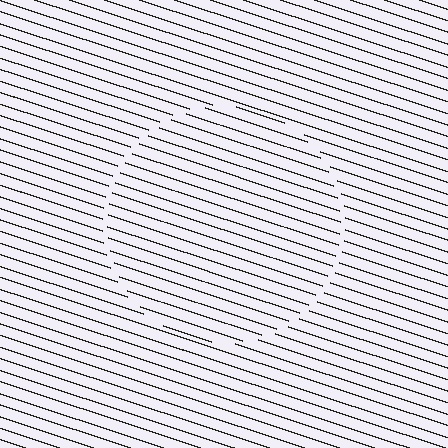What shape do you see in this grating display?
An illusory circle. The interior of the shape contains the same grating, shifted by half a period — the contour is defined by the phase discontinuity where line-ends from the inner and outer gratings abut.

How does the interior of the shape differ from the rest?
The interior of the shape contains the same grating, shifted by half a period — the contour is defined by the phase discontinuity where line-ends from the inner and outer gratings abut.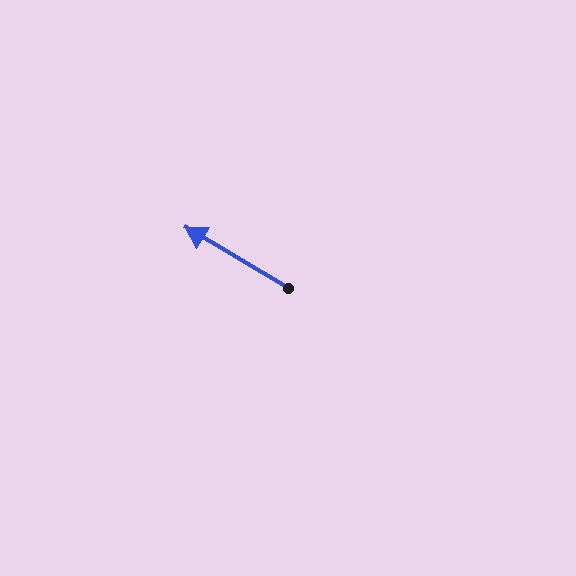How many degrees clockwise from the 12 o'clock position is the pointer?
Approximately 300 degrees.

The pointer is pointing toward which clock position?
Roughly 10 o'clock.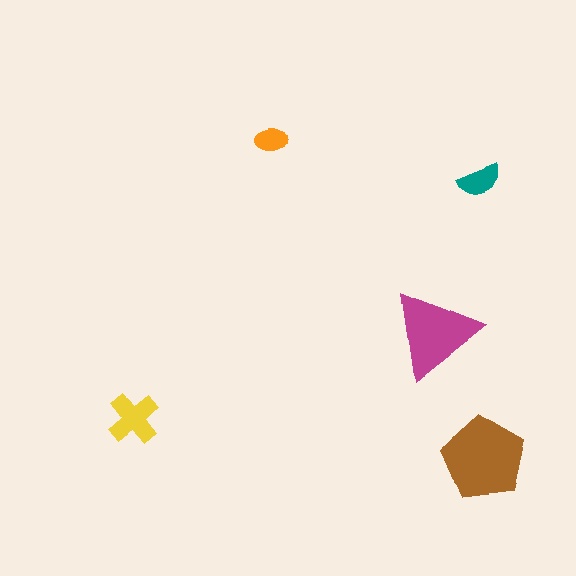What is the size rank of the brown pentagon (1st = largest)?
1st.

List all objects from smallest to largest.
The orange ellipse, the teal semicircle, the yellow cross, the magenta triangle, the brown pentagon.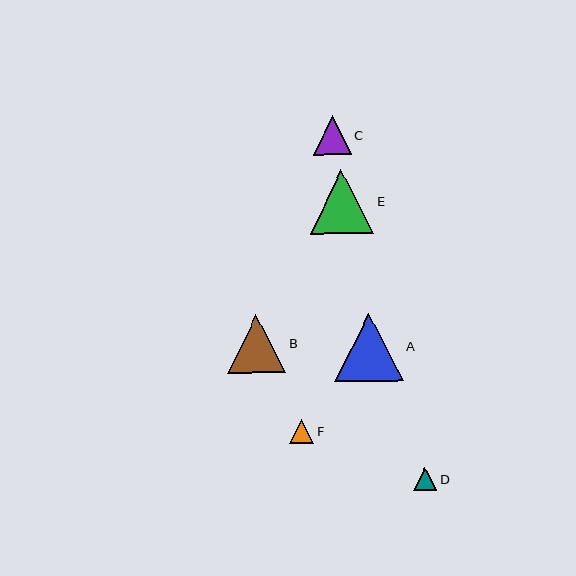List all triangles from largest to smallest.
From largest to smallest: A, E, B, C, F, D.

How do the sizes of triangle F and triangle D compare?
Triangle F and triangle D are approximately the same size.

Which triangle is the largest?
Triangle A is the largest with a size of approximately 68 pixels.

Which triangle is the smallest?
Triangle D is the smallest with a size of approximately 23 pixels.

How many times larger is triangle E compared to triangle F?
Triangle E is approximately 2.7 times the size of triangle F.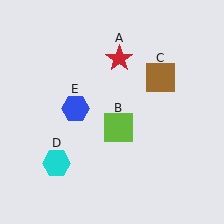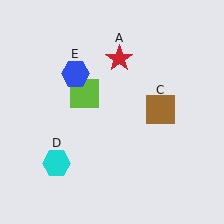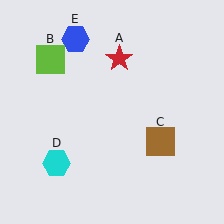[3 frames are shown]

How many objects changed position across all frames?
3 objects changed position: lime square (object B), brown square (object C), blue hexagon (object E).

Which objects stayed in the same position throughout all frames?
Red star (object A) and cyan hexagon (object D) remained stationary.